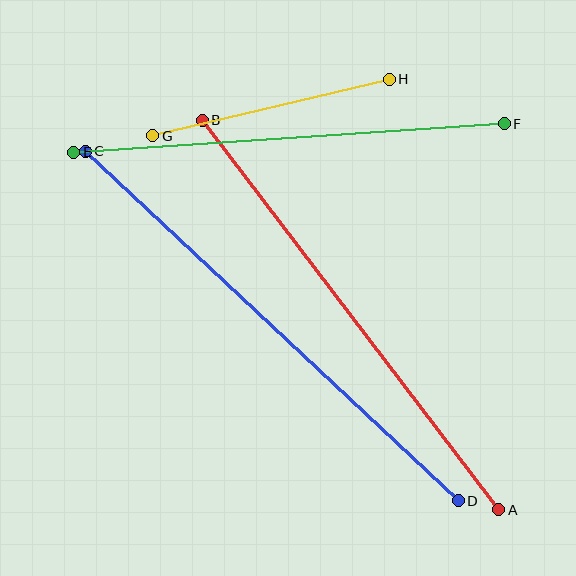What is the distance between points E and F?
The distance is approximately 432 pixels.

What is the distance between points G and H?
The distance is approximately 243 pixels.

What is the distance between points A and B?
The distance is approximately 490 pixels.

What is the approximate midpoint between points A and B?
The midpoint is at approximately (350, 315) pixels.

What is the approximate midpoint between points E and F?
The midpoint is at approximately (289, 138) pixels.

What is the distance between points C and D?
The distance is approximately 511 pixels.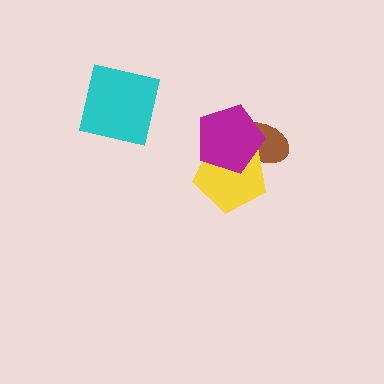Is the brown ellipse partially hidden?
Yes, it is partially covered by another shape.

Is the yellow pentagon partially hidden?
Yes, it is partially covered by another shape.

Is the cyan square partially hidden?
No, no other shape covers it.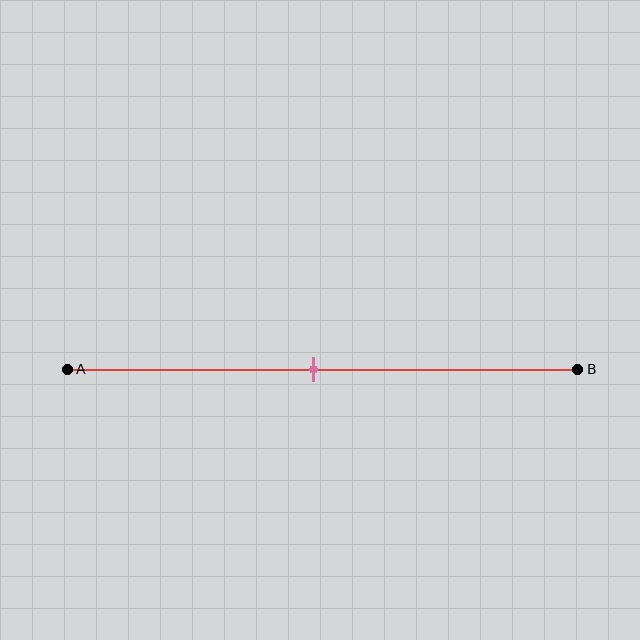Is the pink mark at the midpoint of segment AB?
Yes, the mark is approximately at the midpoint.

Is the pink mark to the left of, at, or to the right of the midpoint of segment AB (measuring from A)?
The pink mark is approximately at the midpoint of segment AB.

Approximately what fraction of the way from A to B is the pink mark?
The pink mark is approximately 50% of the way from A to B.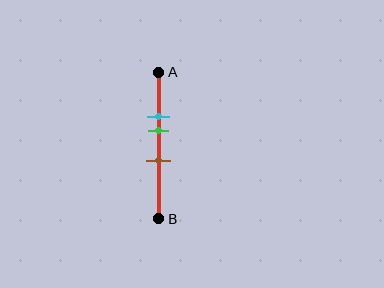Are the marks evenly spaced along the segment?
Yes, the marks are approximately evenly spaced.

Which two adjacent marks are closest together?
The cyan and green marks are the closest adjacent pair.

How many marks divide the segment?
There are 3 marks dividing the segment.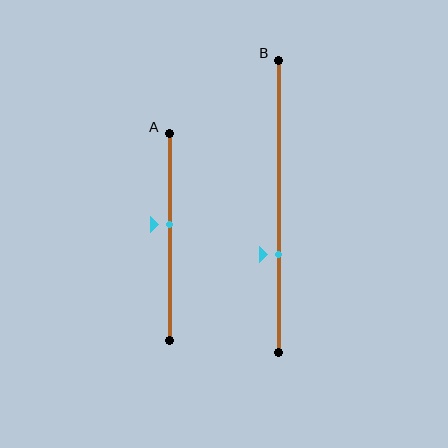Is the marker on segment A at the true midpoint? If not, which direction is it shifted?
No, the marker on segment A is shifted upward by about 6% of the segment length.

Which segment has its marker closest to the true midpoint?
Segment A has its marker closest to the true midpoint.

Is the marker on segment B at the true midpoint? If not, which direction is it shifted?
No, the marker on segment B is shifted downward by about 17% of the segment length.